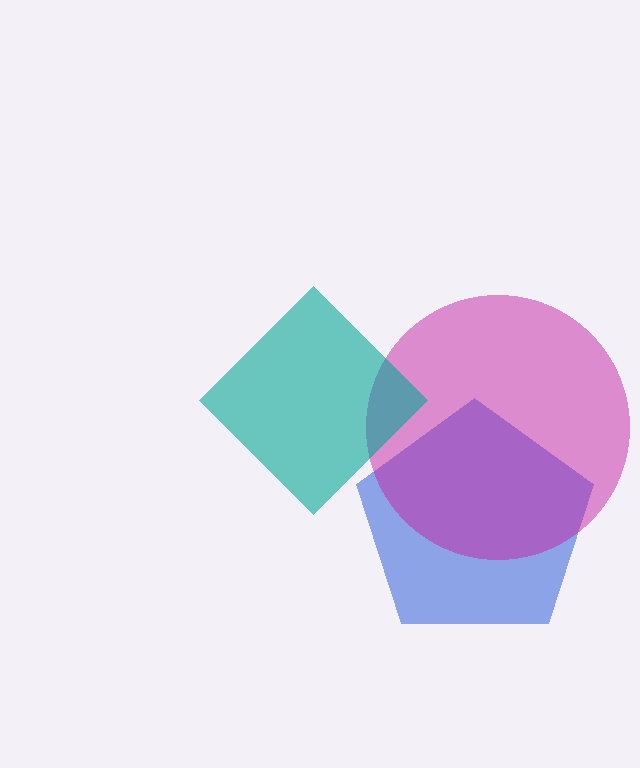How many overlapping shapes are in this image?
There are 3 overlapping shapes in the image.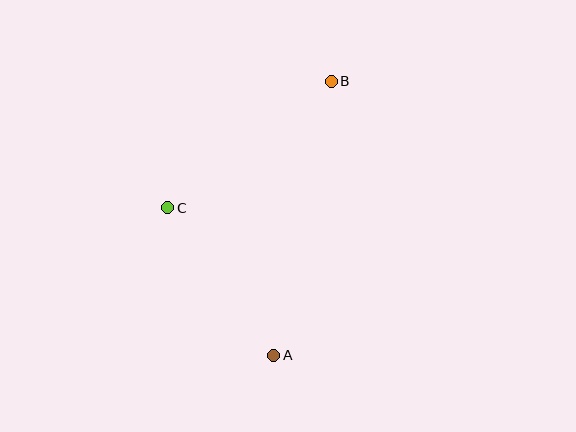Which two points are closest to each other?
Points A and C are closest to each other.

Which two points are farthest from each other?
Points A and B are farthest from each other.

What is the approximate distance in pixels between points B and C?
The distance between B and C is approximately 207 pixels.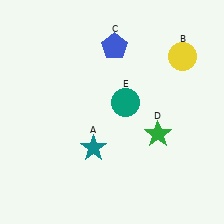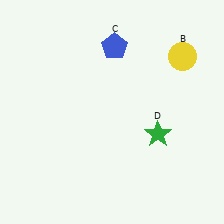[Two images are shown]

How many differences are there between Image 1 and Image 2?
There are 2 differences between the two images.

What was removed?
The teal star (A), the teal circle (E) were removed in Image 2.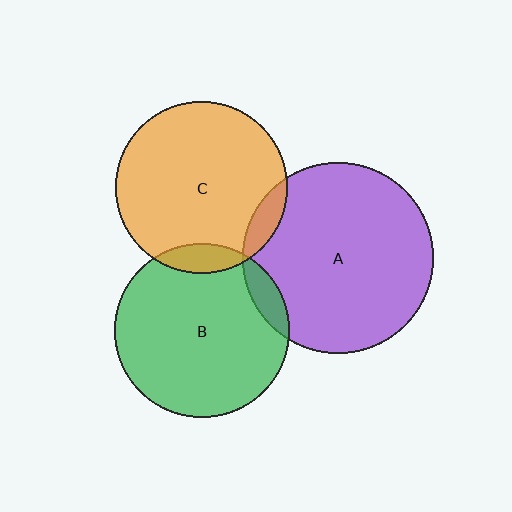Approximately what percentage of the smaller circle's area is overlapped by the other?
Approximately 10%.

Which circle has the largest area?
Circle A (purple).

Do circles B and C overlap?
Yes.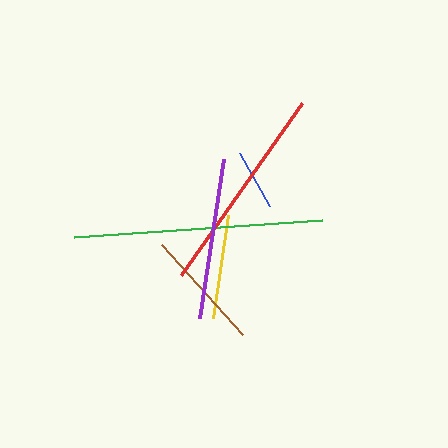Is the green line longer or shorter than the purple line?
The green line is longer than the purple line.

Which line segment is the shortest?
The blue line is the shortest at approximately 60 pixels.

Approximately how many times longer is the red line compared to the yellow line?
The red line is approximately 2.0 times the length of the yellow line.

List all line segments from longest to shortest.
From longest to shortest: green, red, purple, brown, yellow, blue.